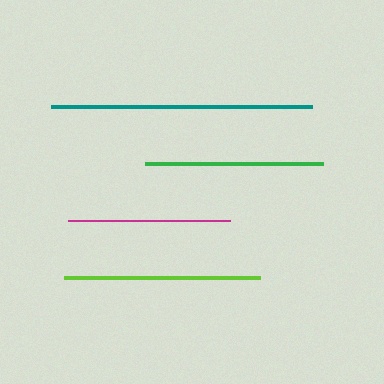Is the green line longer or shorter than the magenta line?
The green line is longer than the magenta line.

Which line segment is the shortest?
The magenta line is the shortest at approximately 162 pixels.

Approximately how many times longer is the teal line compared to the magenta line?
The teal line is approximately 1.6 times the length of the magenta line.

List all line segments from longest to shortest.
From longest to shortest: teal, lime, green, magenta.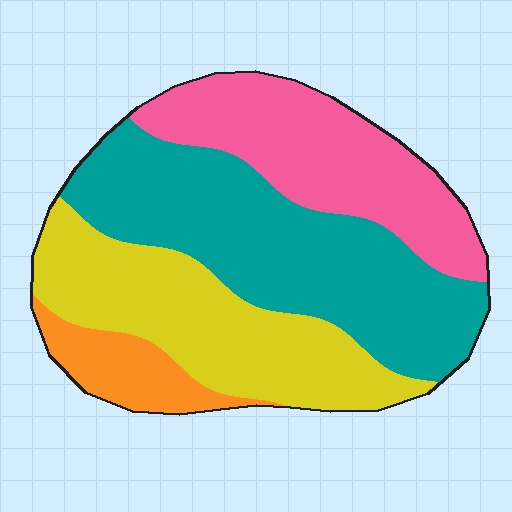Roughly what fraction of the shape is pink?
Pink takes up about one quarter (1/4) of the shape.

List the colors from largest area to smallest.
From largest to smallest: teal, yellow, pink, orange.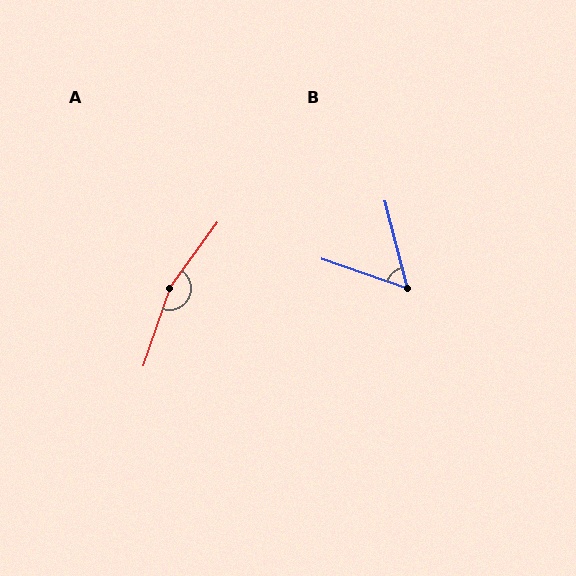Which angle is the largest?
A, at approximately 163 degrees.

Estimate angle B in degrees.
Approximately 57 degrees.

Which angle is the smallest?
B, at approximately 57 degrees.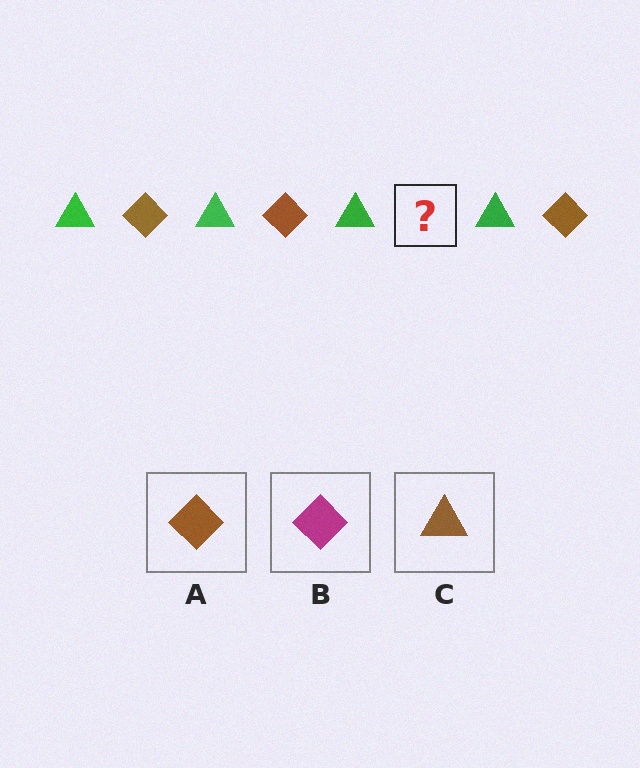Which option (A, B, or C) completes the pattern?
A.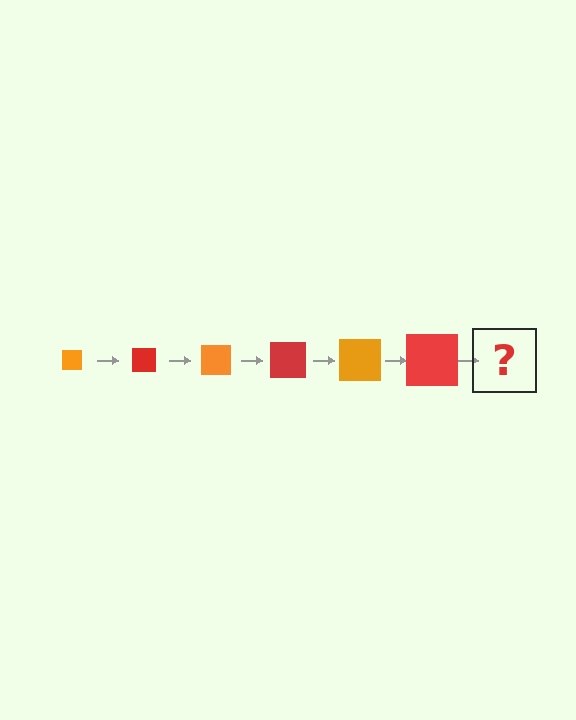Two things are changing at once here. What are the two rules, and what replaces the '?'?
The two rules are that the square grows larger each step and the color cycles through orange and red. The '?' should be an orange square, larger than the previous one.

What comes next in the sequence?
The next element should be an orange square, larger than the previous one.